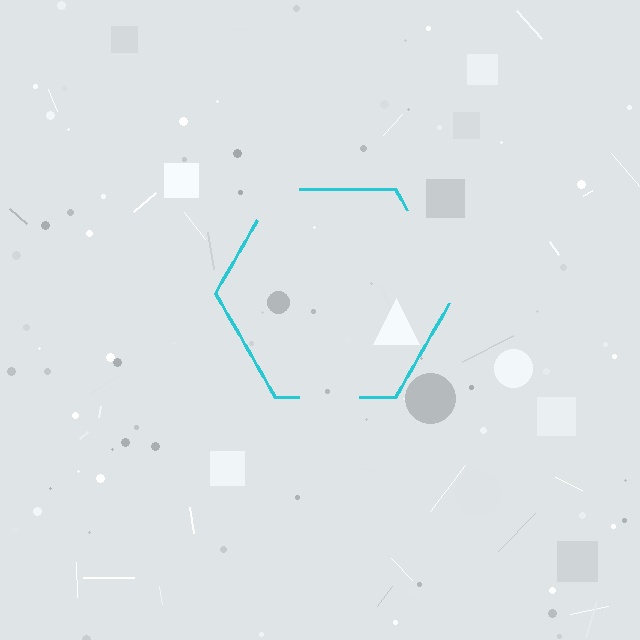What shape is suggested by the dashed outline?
The dashed outline suggests a hexagon.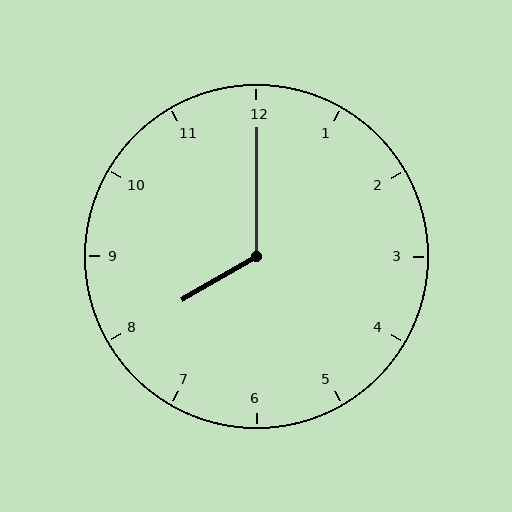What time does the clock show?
8:00.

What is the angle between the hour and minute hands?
Approximately 120 degrees.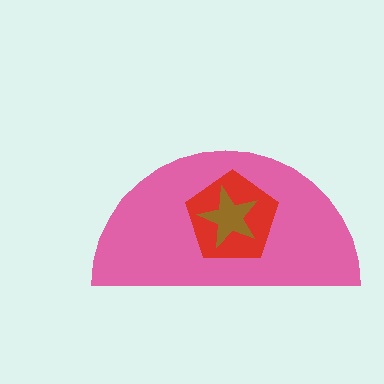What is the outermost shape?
The pink semicircle.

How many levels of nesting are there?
3.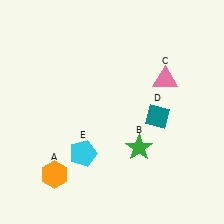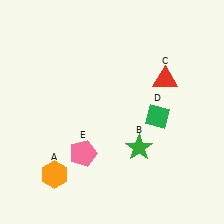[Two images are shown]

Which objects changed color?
C changed from pink to red. D changed from teal to green. E changed from cyan to pink.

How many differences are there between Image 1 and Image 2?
There are 3 differences between the two images.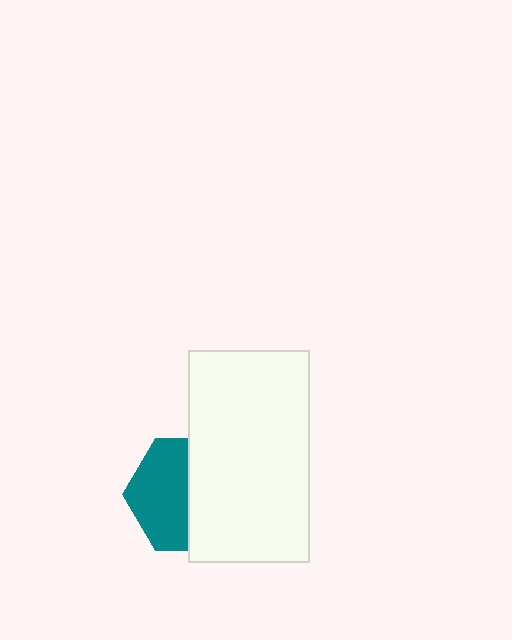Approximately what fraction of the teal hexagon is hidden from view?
Roughly 50% of the teal hexagon is hidden behind the white rectangle.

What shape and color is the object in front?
The object in front is a white rectangle.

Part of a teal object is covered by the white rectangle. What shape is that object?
It is a hexagon.